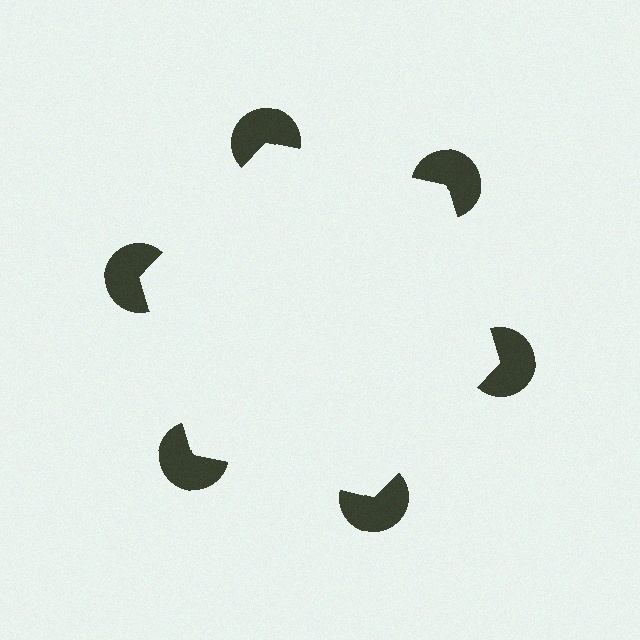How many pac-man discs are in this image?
There are 6 — one at each vertex of the illusory hexagon.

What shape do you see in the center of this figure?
An illusory hexagon — its edges are inferred from the aligned wedge cuts in the pac-man discs, not physically drawn.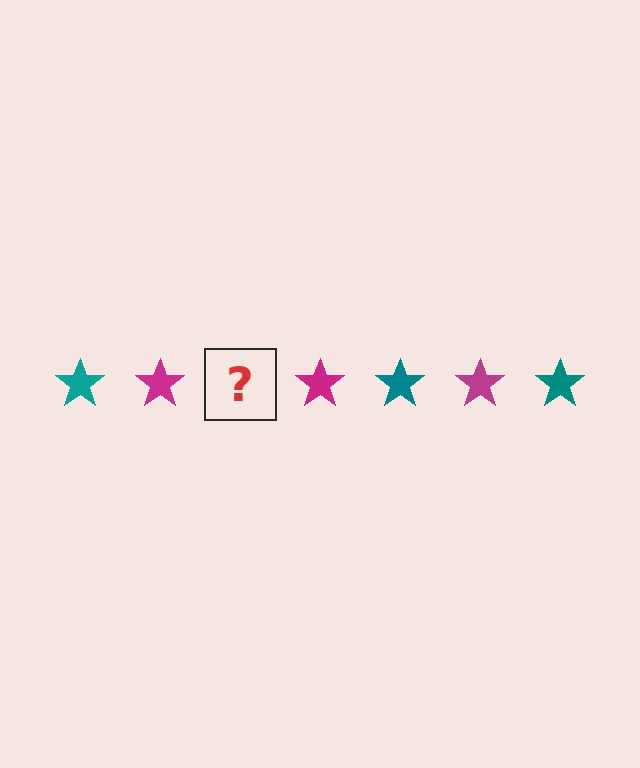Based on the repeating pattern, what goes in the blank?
The blank should be a teal star.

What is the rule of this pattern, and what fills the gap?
The rule is that the pattern cycles through teal, magenta stars. The gap should be filled with a teal star.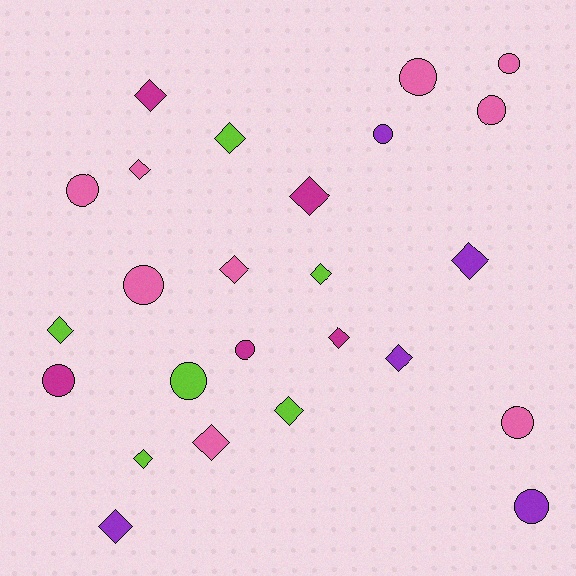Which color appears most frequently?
Pink, with 9 objects.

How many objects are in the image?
There are 25 objects.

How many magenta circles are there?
There are 2 magenta circles.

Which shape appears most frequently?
Diamond, with 14 objects.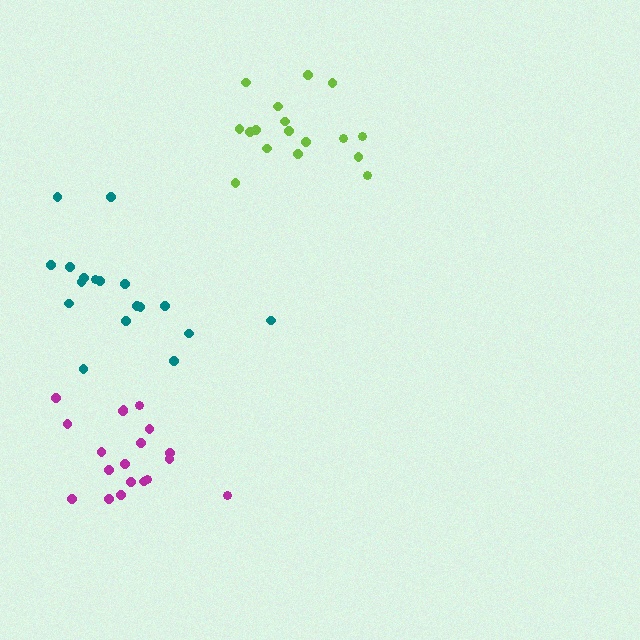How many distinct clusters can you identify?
There are 3 distinct clusters.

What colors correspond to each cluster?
The clusters are colored: lime, magenta, teal.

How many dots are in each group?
Group 1: 17 dots, Group 2: 19 dots, Group 3: 18 dots (54 total).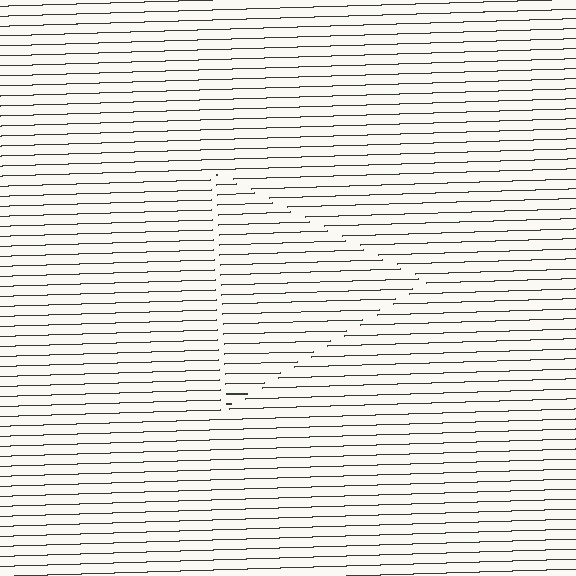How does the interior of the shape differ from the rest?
The interior of the shape contains the same grating, shifted by half a period — the contour is defined by the phase discontinuity where line-ends from the inner and outer gratings abut.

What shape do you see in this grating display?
An illusory triangle. The interior of the shape contains the same grating, shifted by half a period — the contour is defined by the phase discontinuity where line-ends from the inner and outer gratings abut.